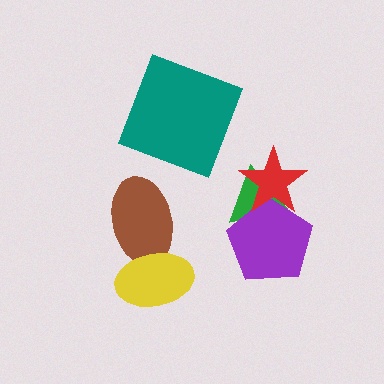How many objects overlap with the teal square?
0 objects overlap with the teal square.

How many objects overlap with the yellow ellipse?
1 object overlaps with the yellow ellipse.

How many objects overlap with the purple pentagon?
2 objects overlap with the purple pentagon.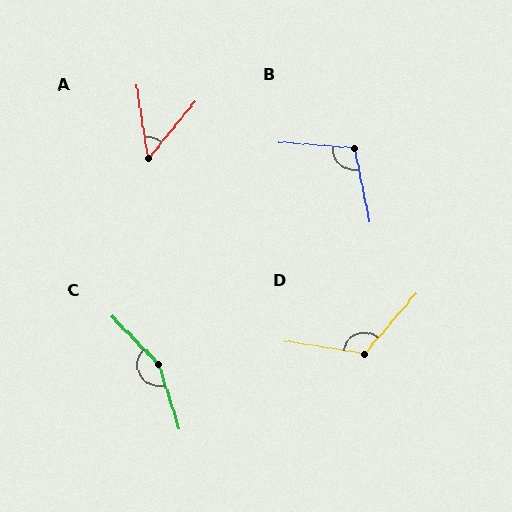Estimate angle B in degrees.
Approximately 106 degrees.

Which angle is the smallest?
A, at approximately 48 degrees.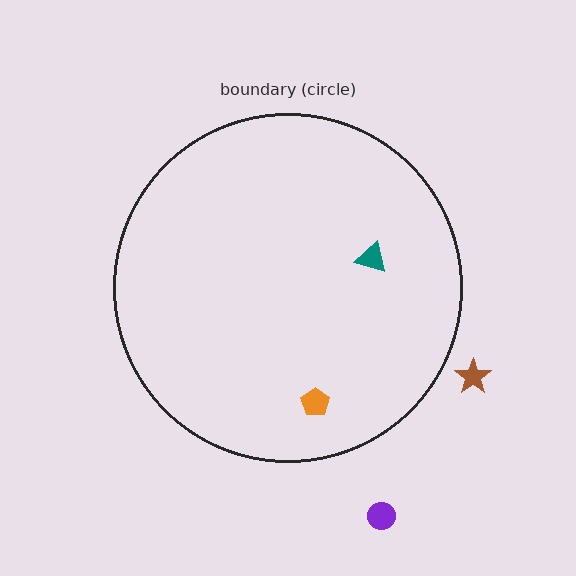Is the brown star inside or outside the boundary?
Outside.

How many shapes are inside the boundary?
2 inside, 2 outside.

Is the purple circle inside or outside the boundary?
Outside.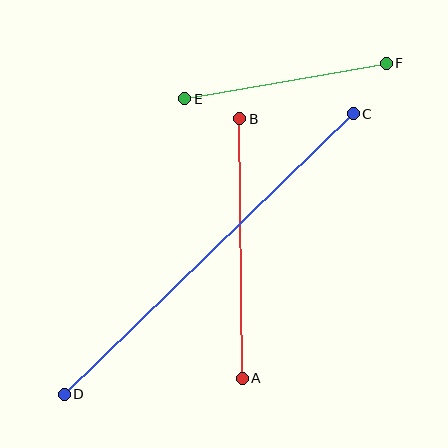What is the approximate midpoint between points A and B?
The midpoint is at approximately (241, 249) pixels.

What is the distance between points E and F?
The distance is approximately 204 pixels.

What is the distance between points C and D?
The distance is approximately 403 pixels.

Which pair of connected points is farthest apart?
Points C and D are farthest apart.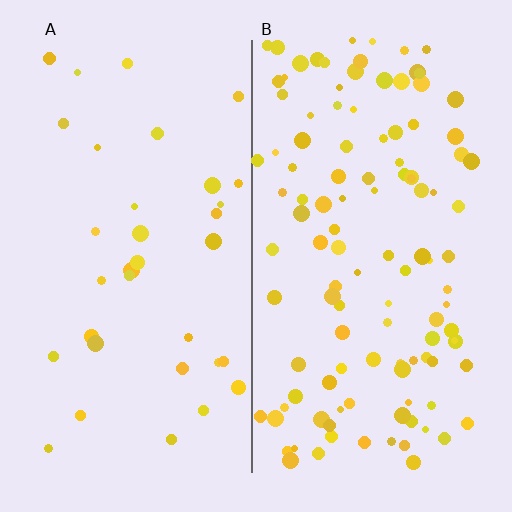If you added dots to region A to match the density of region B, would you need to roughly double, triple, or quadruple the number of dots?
Approximately triple.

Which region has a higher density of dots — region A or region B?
B (the right).